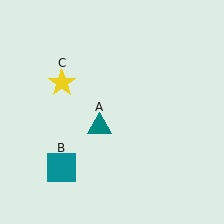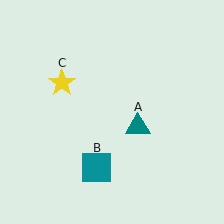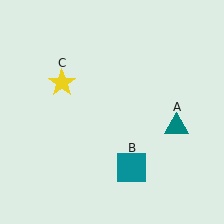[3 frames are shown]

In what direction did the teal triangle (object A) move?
The teal triangle (object A) moved right.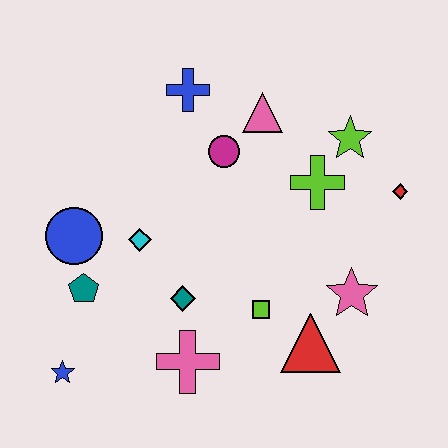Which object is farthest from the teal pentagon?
The red diamond is farthest from the teal pentagon.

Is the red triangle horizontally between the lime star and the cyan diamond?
Yes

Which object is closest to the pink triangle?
The magenta circle is closest to the pink triangle.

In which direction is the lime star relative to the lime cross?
The lime star is above the lime cross.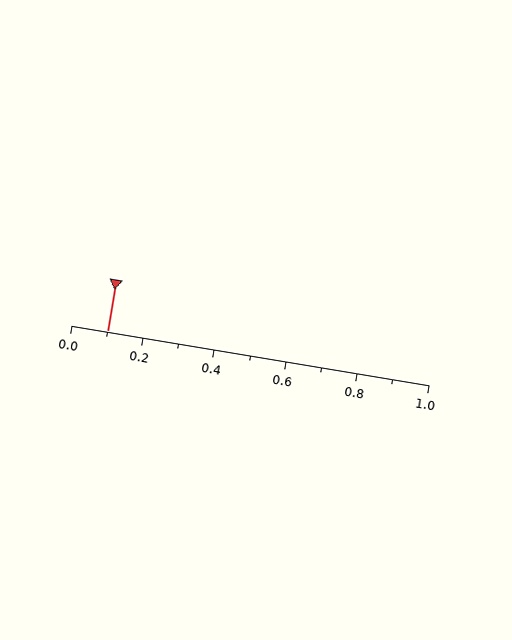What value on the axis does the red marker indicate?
The marker indicates approximately 0.1.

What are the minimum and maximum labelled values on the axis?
The axis runs from 0.0 to 1.0.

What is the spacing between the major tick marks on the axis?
The major ticks are spaced 0.2 apart.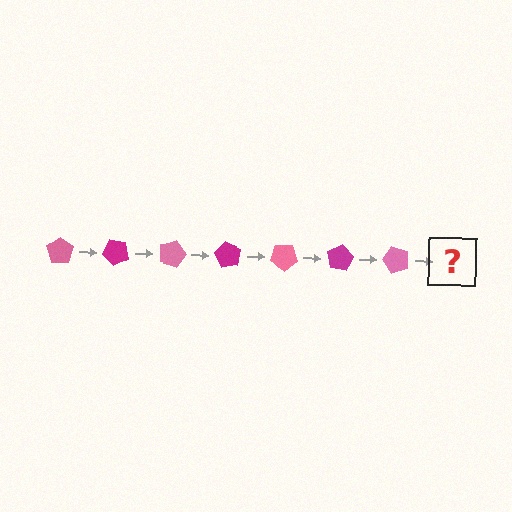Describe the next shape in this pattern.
It should be a magenta pentagon, rotated 315 degrees from the start.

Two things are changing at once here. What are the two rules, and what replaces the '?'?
The two rules are that it rotates 45 degrees each step and the color cycles through pink and magenta. The '?' should be a magenta pentagon, rotated 315 degrees from the start.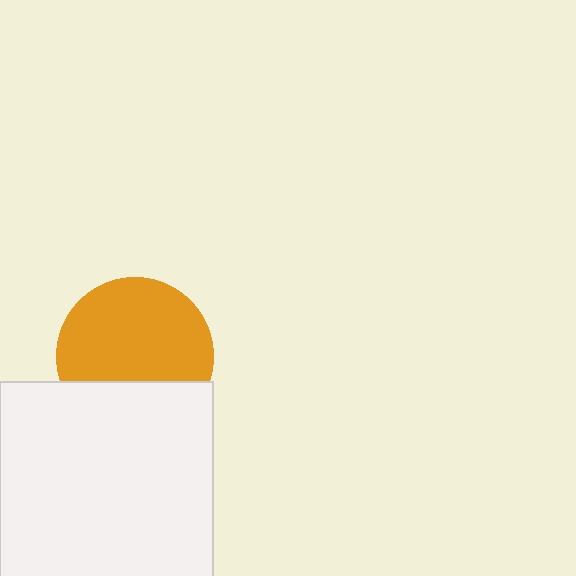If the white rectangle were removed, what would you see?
You would see the complete orange circle.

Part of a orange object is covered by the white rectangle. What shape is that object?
It is a circle.